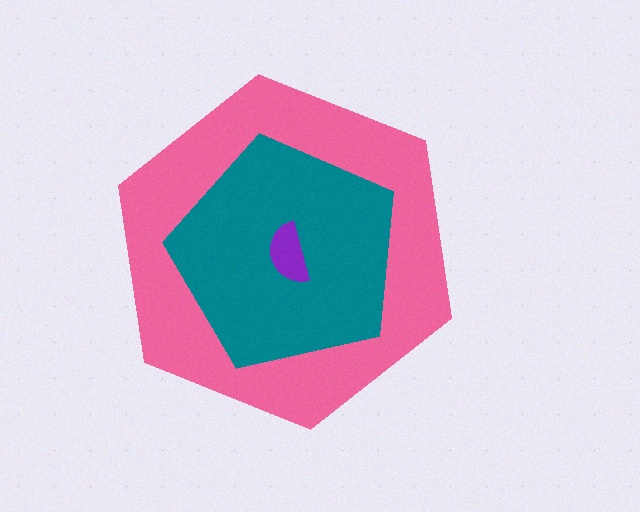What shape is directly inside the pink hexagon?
The teal pentagon.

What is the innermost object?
The purple semicircle.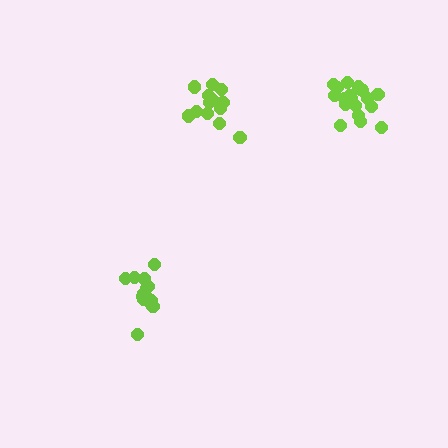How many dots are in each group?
Group 1: 13 dots, Group 2: 18 dots, Group 3: 14 dots (45 total).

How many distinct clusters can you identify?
There are 3 distinct clusters.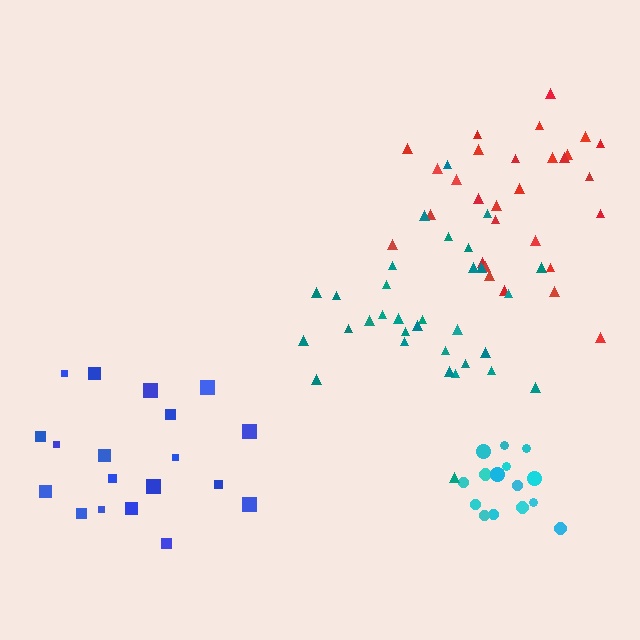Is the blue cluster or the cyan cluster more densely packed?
Cyan.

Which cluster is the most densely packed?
Cyan.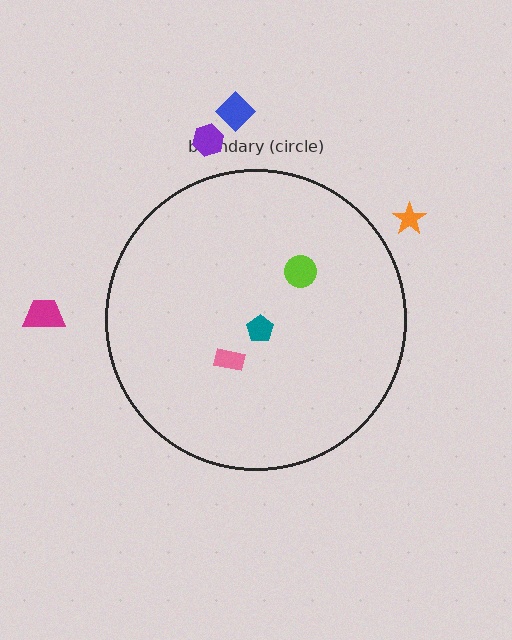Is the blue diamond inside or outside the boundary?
Outside.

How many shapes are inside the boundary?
3 inside, 4 outside.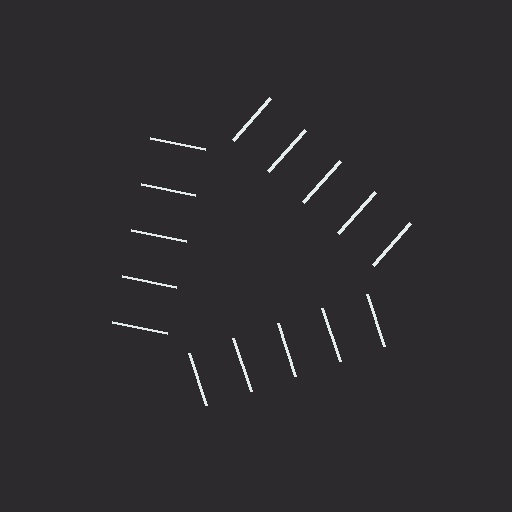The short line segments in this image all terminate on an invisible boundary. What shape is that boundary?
An illusory triangle — the line segments terminate on its edges but no continuous stroke is drawn.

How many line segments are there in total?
15 — 5 along each of the 3 edges.